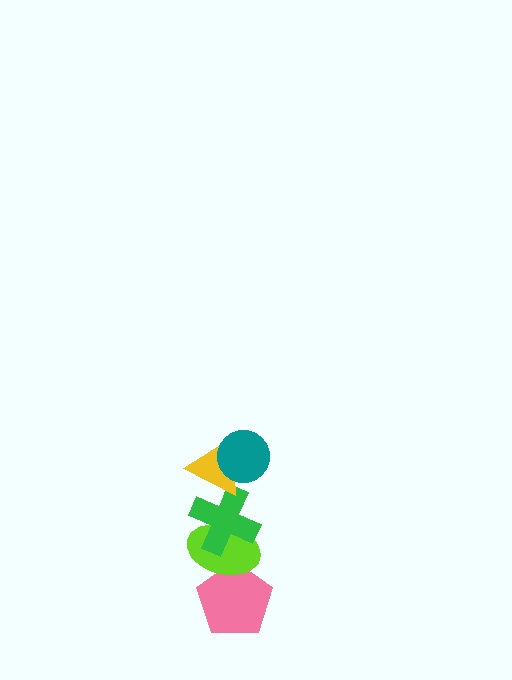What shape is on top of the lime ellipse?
The green cross is on top of the lime ellipse.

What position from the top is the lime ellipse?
The lime ellipse is 4th from the top.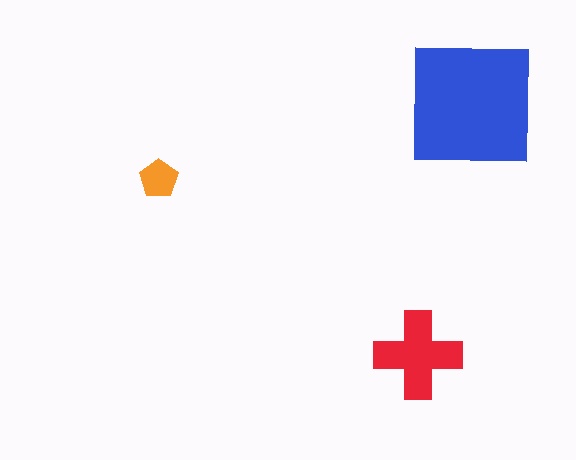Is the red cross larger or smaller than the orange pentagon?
Larger.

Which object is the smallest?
The orange pentagon.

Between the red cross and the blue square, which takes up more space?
The blue square.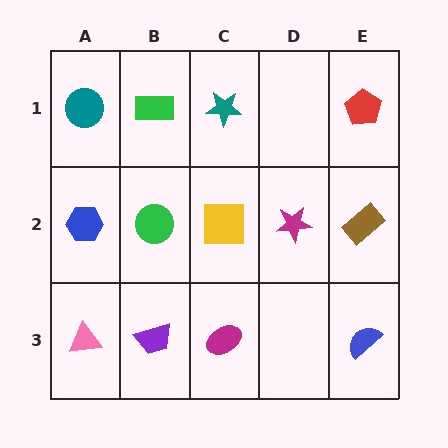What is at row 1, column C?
A teal star.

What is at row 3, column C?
A magenta ellipse.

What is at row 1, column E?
A red pentagon.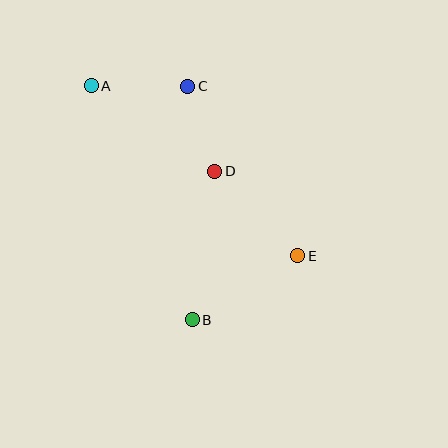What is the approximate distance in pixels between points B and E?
The distance between B and E is approximately 123 pixels.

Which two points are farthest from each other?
Points A and E are farthest from each other.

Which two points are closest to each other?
Points C and D are closest to each other.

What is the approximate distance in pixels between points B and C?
The distance between B and C is approximately 233 pixels.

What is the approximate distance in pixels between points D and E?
The distance between D and E is approximately 118 pixels.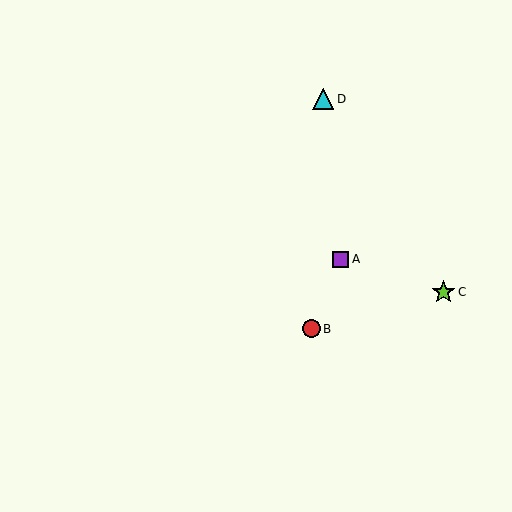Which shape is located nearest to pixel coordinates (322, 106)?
The cyan triangle (labeled D) at (323, 99) is nearest to that location.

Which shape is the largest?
The lime star (labeled C) is the largest.